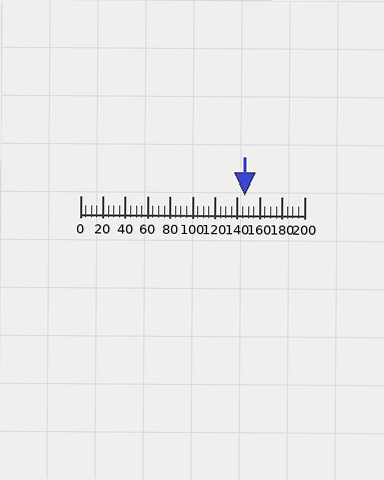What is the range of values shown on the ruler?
The ruler shows values from 0 to 200.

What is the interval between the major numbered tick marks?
The major tick marks are spaced 20 units apart.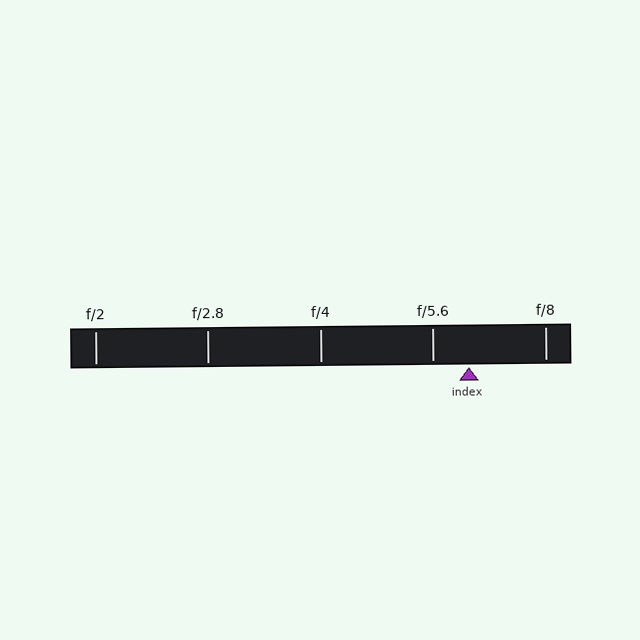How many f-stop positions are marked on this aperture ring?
There are 5 f-stop positions marked.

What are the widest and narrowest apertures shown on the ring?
The widest aperture shown is f/2 and the narrowest is f/8.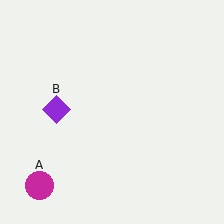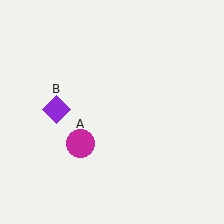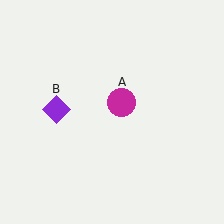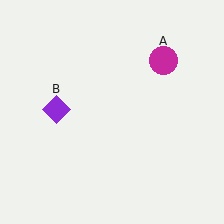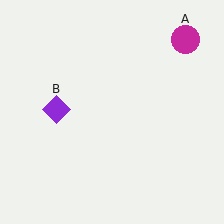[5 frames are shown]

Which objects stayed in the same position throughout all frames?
Purple diamond (object B) remained stationary.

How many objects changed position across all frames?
1 object changed position: magenta circle (object A).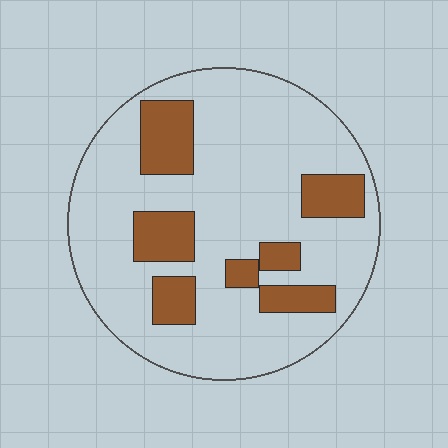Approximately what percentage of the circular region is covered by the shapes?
Approximately 20%.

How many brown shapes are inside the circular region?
7.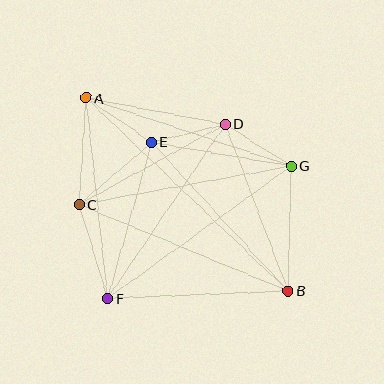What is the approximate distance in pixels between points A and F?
The distance between A and F is approximately 202 pixels.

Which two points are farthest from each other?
Points A and B are farthest from each other.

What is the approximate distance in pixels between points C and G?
The distance between C and G is approximately 215 pixels.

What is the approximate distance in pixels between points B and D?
The distance between B and D is approximately 178 pixels.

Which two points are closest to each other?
Points D and E are closest to each other.